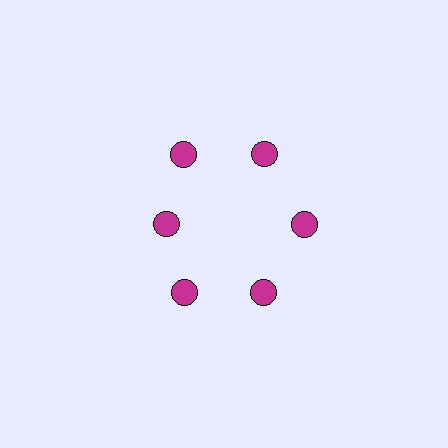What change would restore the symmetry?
The symmetry would be restored by moving it outward, back onto the ring so that all 6 circles sit at equal angles and equal distance from the center.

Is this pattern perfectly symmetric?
No. The 6 magenta circles are arranged in a ring, but one element near the 9 o'clock position is pulled inward toward the center, breaking the 6-fold rotational symmetry.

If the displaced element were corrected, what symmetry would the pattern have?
It would have 6-fold rotational symmetry — the pattern would map onto itself every 60 degrees.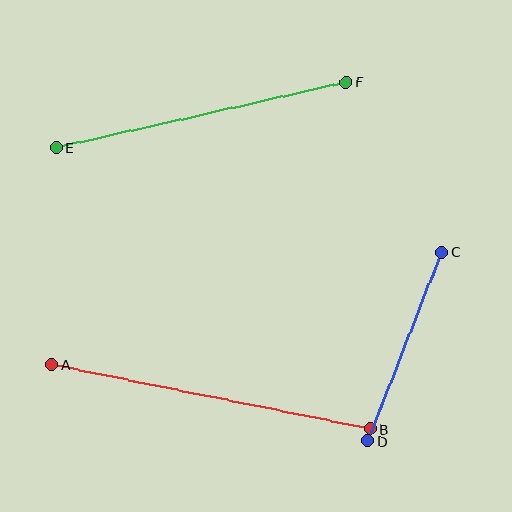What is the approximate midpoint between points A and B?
The midpoint is at approximately (211, 397) pixels.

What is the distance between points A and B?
The distance is approximately 325 pixels.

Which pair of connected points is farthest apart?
Points A and B are farthest apart.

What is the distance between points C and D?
The distance is approximately 203 pixels.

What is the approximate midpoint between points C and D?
The midpoint is at approximately (405, 346) pixels.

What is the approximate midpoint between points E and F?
The midpoint is at approximately (201, 115) pixels.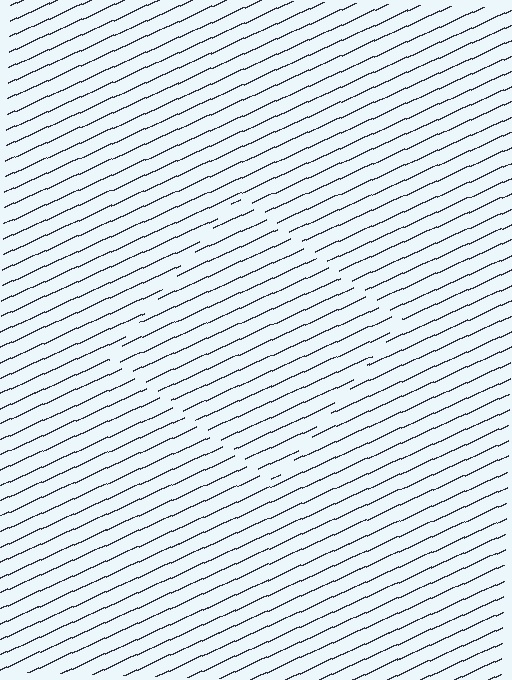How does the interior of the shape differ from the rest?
The interior of the shape contains the same grating, shifted by half a period — the contour is defined by the phase discontinuity where line-ends from the inner and outer gratings abut.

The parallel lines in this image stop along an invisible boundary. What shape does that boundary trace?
An illusory square. The interior of the shape contains the same grating, shifted by half a period — the contour is defined by the phase discontinuity where line-ends from the inner and outer gratings abut.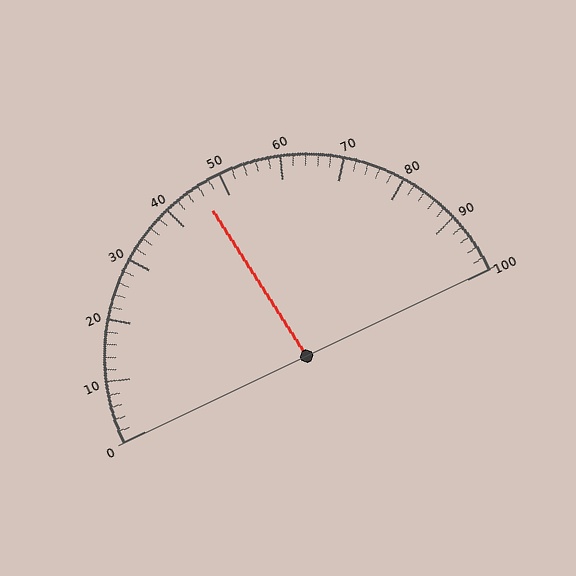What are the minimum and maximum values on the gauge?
The gauge ranges from 0 to 100.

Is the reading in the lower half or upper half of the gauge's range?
The reading is in the lower half of the range (0 to 100).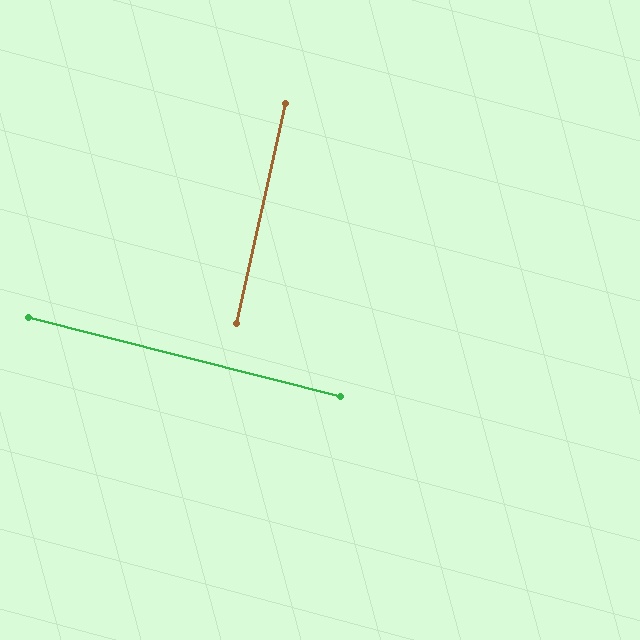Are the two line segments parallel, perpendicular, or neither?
Perpendicular — they meet at approximately 88°.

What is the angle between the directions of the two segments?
Approximately 88 degrees.